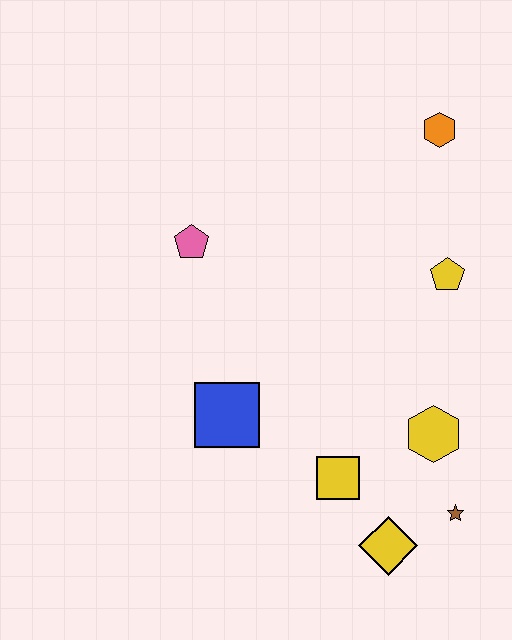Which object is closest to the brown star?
The yellow diamond is closest to the brown star.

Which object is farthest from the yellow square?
The orange hexagon is farthest from the yellow square.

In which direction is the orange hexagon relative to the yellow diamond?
The orange hexagon is above the yellow diamond.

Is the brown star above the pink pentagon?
No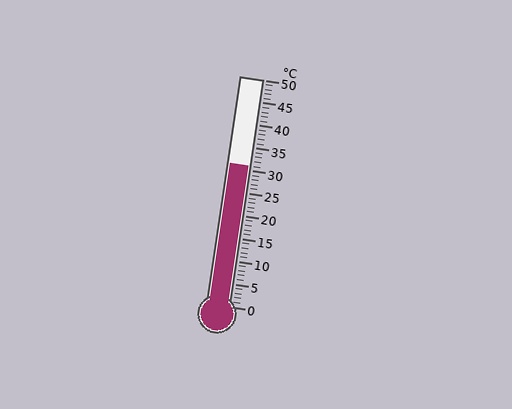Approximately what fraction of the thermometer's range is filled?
The thermometer is filled to approximately 60% of its range.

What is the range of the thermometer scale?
The thermometer scale ranges from 0°C to 50°C.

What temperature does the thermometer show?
The thermometer shows approximately 31°C.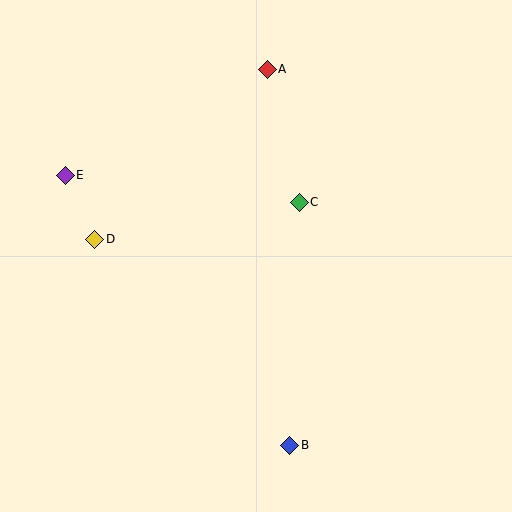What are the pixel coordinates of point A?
Point A is at (267, 69).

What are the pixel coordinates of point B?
Point B is at (290, 445).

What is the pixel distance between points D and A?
The distance between D and A is 242 pixels.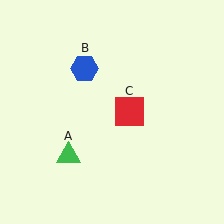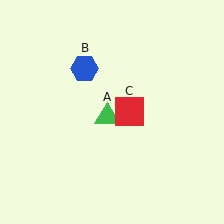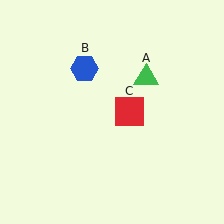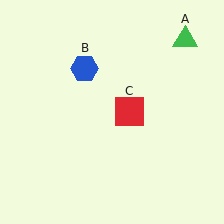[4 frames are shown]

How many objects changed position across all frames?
1 object changed position: green triangle (object A).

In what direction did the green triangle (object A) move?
The green triangle (object A) moved up and to the right.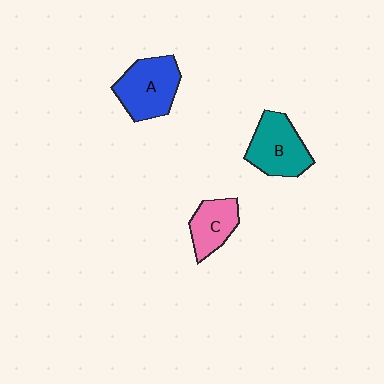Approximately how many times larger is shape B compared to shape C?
Approximately 1.4 times.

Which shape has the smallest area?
Shape C (pink).